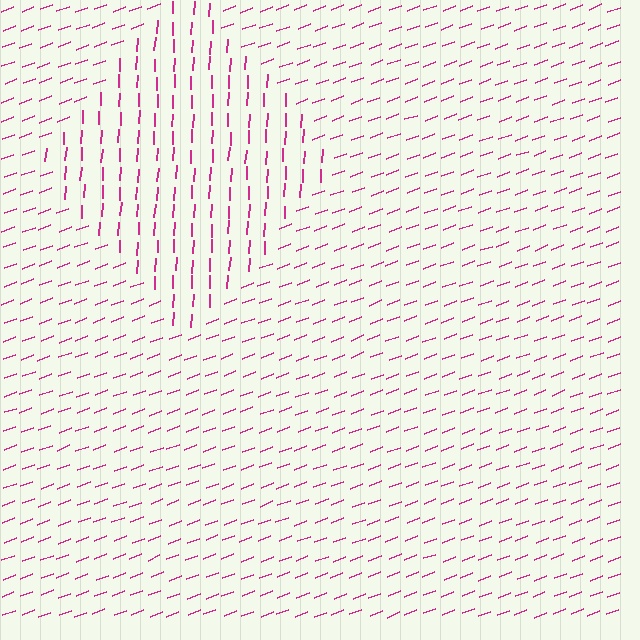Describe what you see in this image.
The image is filled with small magenta line segments. A diamond region in the image has lines oriented differently from the surrounding lines, creating a visible texture boundary.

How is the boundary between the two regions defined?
The boundary is defined purely by a change in line orientation (approximately 66 degrees difference). All lines are the same color and thickness.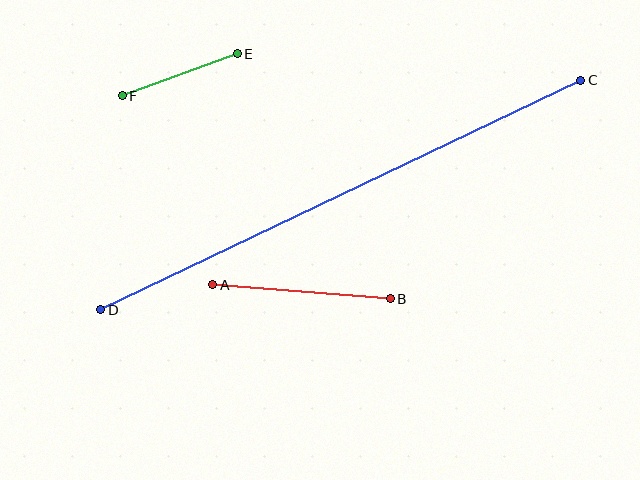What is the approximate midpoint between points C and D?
The midpoint is at approximately (341, 195) pixels.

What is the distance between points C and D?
The distance is approximately 532 pixels.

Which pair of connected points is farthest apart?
Points C and D are farthest apart.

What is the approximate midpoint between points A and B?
The midpoint is at approximately (301, 292) pixels.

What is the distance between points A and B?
The distance is approximately 178 pixels.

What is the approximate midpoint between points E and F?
The midpoint is at approximately (180, 75) pixels.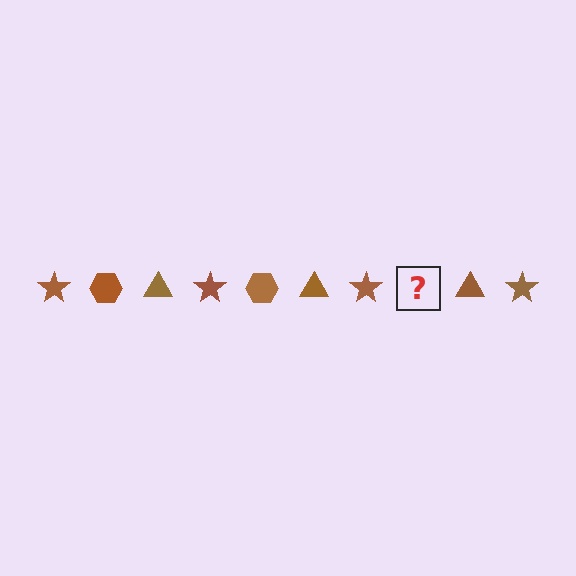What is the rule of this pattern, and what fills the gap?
The rule is that the pattern cycles through star, hexagon, triangle shapes in brown. The gap should be filled with a brown hexagon.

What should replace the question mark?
The question mark should be replaced with a brown hexagon.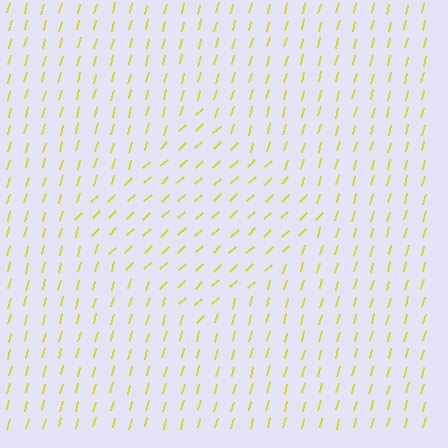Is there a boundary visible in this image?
Yes, there is a texture boundary formed by a change in line orientation.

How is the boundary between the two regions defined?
The boundary is defined purely by a change in line orientation (approximately 32 degrees difference). All lines are the same color and thickness.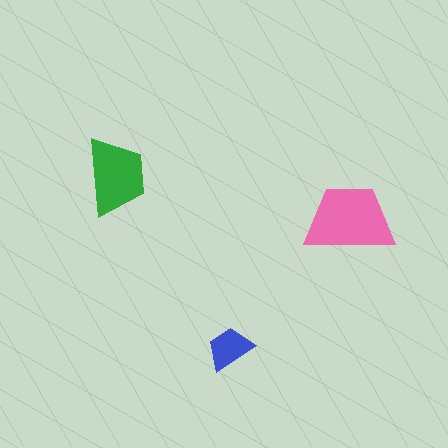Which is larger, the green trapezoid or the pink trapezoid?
The pink one.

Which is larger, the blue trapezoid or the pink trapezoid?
The pink one.